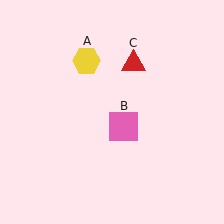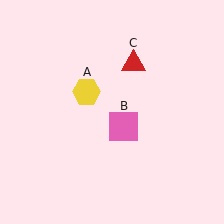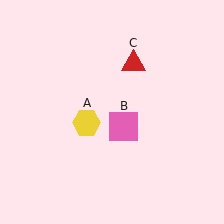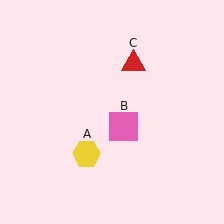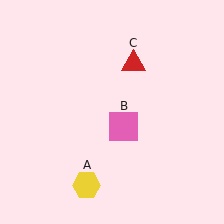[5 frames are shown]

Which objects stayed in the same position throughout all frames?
Pink square (object B) and red triangle (object C) remained stationary.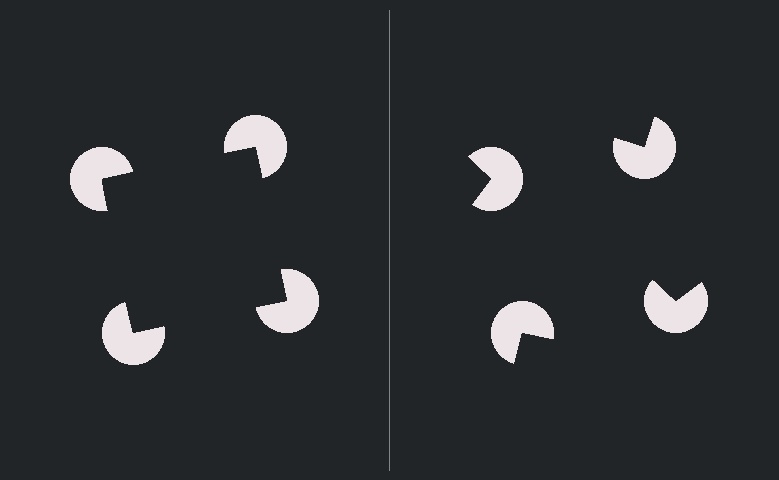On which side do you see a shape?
An illusory square appears on the left side. On the right side the wedge cuts are rotated, so no coherent shape forms.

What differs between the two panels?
The pac-man discs are positioned identically on both sides; only the wedge orientations differ. On the left they align to a square; on the right they are misaligned.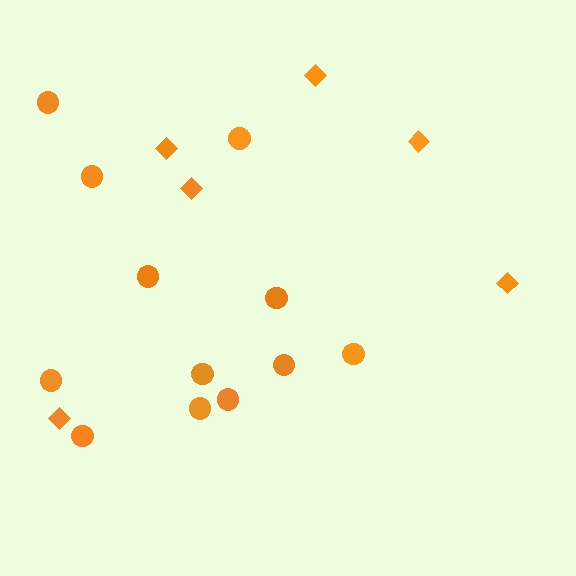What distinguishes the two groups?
There are 2 groups: one group of circles (12) and one group of diamonds (6).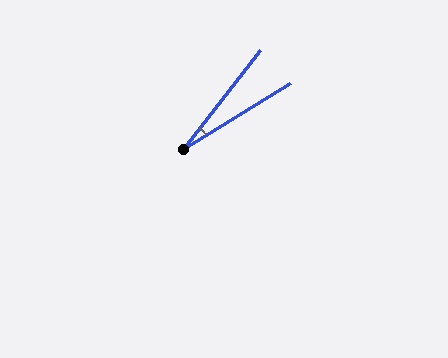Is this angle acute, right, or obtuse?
It is acute.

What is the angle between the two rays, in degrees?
Approximately 20 degrees.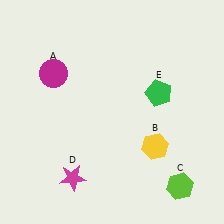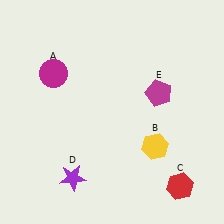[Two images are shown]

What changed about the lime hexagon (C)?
In Image 1, C is lime. In Image 2, it changed to red.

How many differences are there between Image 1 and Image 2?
There are 3 differences between the two images.